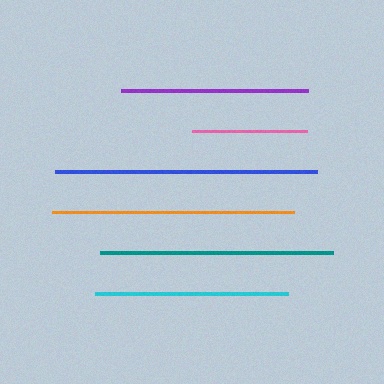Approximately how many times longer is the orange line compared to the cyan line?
The orange line is approximately 1.3 times the length of the cyan line.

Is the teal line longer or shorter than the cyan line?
The teal line is longer than the cyan line.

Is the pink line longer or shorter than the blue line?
The blue line is longer than the pink line.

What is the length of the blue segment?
The blue segment is approximately 262 pixels long.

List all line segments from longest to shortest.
From longest to shortest: blue, orange, teal, cyan, purple, pink.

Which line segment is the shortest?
The pink line is the shortest at approximately 115 pixels.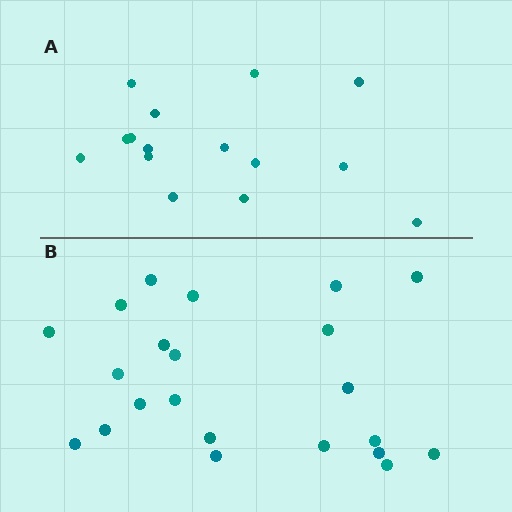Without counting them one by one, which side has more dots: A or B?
Region B (the bottom region) has more dots.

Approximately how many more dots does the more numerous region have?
Region B has roughly 8 or so more dots than region A.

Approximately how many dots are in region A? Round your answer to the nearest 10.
About 20 dots. (The exact count is 15, which rounds to 20.)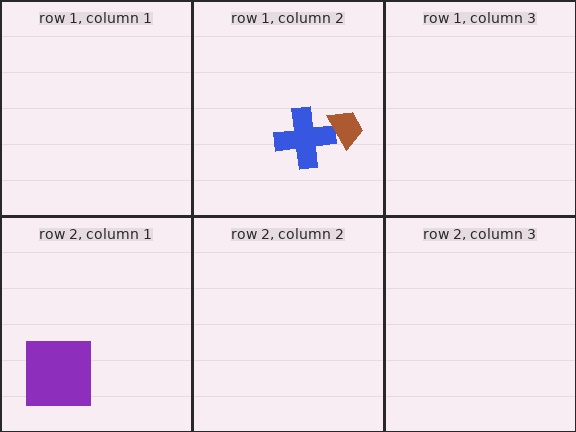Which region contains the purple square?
The row 2, column 1 region.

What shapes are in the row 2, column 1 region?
The purple square.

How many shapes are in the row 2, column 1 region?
1.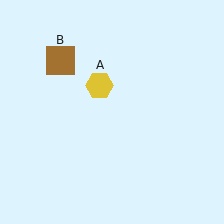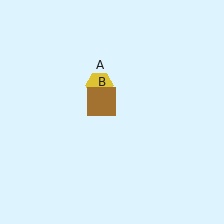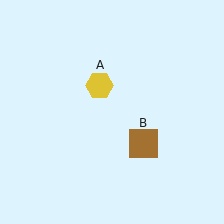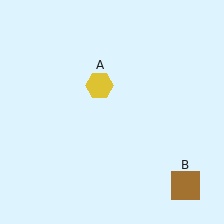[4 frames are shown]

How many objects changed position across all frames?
1 object changed position: brown square (object B).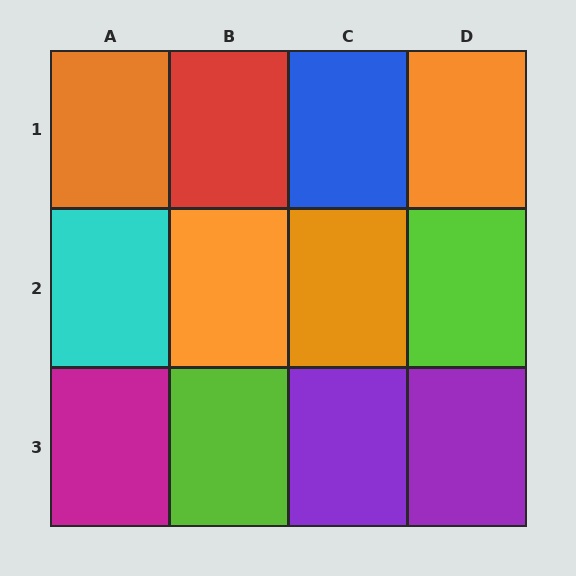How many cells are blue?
1 cell is blue.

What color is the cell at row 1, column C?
Blue.